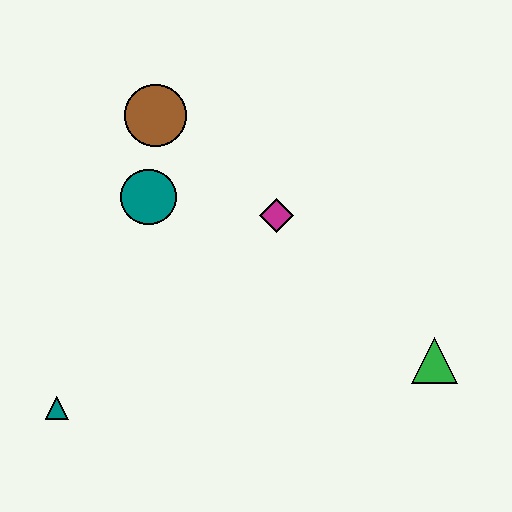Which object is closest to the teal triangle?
The teal circle is closest to the teal triangle.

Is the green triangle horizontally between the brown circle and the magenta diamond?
No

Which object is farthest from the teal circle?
The green triangle is farthest from the teal circle.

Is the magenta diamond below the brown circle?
Yes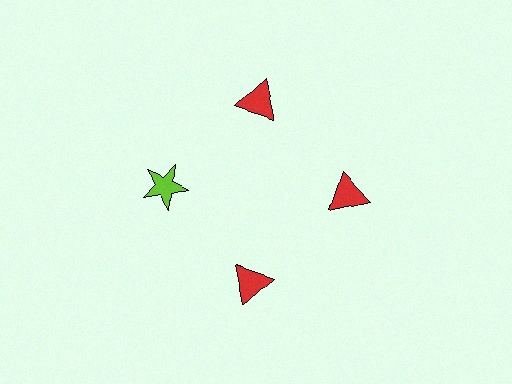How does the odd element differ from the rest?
It differs in both color (lime instead of red) and shape (star instead of triangle).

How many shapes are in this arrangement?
There are 4 shapes arranged in a ring pattern.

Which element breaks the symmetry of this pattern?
The lime star at roughly the 9 o'clock position breaks the symmetry. All other shapes are red triangles.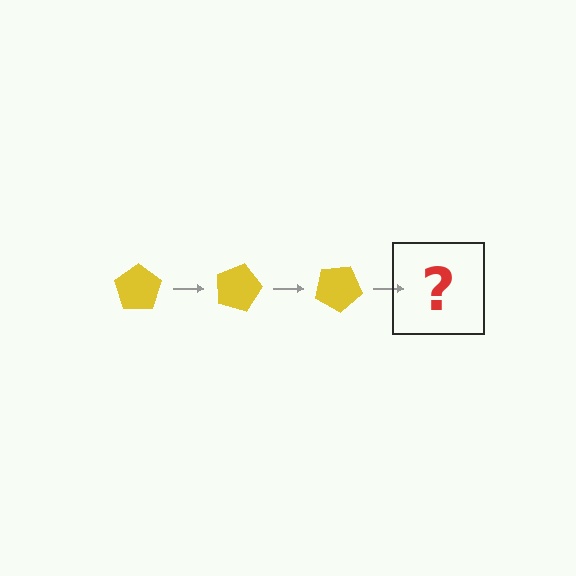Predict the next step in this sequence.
The next step is a yellow pentagon rotated 45 degrees.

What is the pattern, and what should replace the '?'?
The pattern is that the pentagon rotates 15 degrees each step. The '?' should be a yellow pentagon rotated 45 degrees.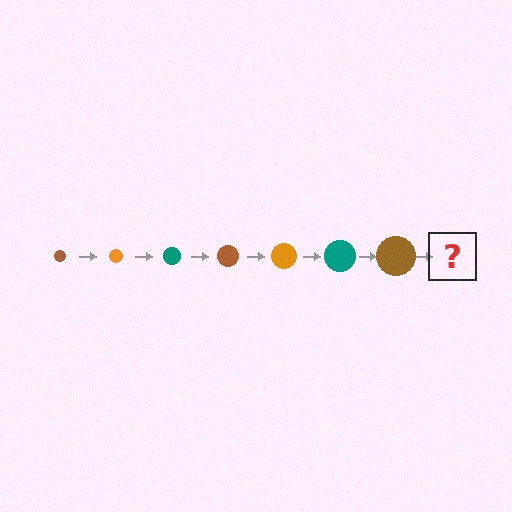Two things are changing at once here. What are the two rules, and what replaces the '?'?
The two rules are that the circle grows larger each step and the color cycles through brown, orange, and teal. The '?' should be an orange circle, larger than the previous one.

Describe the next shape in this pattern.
It should be an orange circle, larger than the previous one.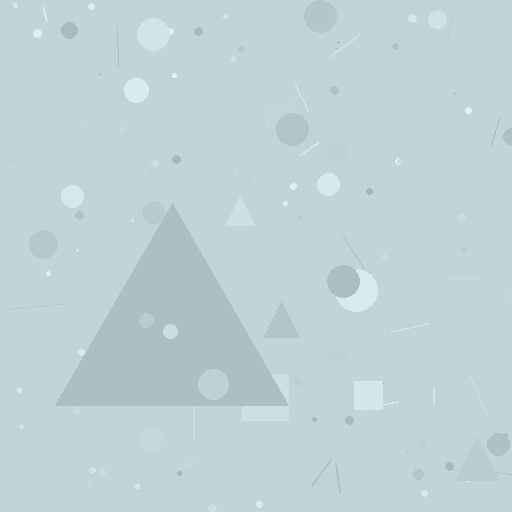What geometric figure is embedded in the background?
A triangle is embedded in the background.